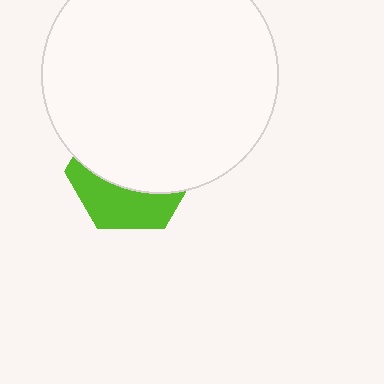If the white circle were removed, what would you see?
You would see the complete lime hexagon.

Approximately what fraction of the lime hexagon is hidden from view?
Roughly 63% of the lime hexagon is hidden behind the white circle.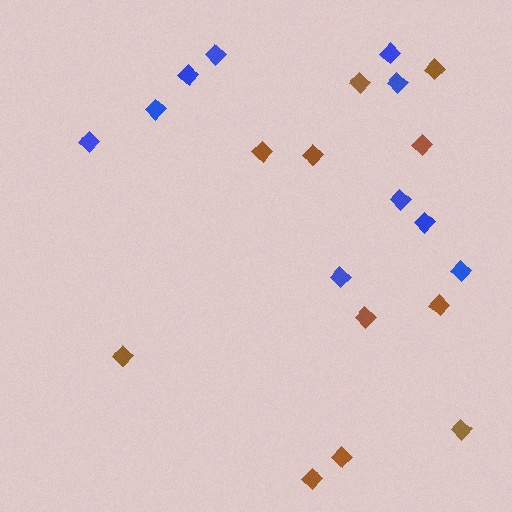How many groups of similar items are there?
There are 2 groups: one group of blue diamonds (10) and one group of brown diamonds (11).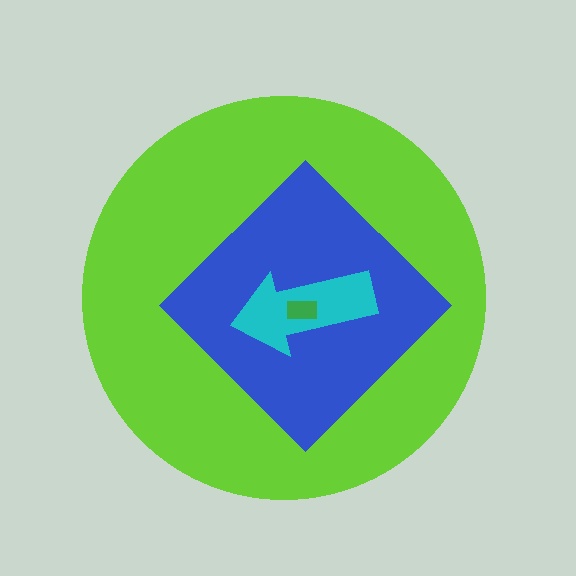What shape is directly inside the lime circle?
The blue diamond.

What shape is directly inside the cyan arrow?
The green rectangle.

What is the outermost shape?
The lime circle.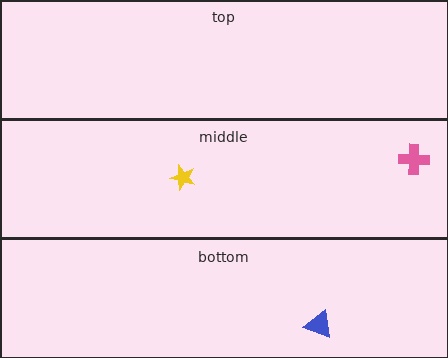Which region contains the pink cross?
The middle region.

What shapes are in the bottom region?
The blue triangle.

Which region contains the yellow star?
The middle region.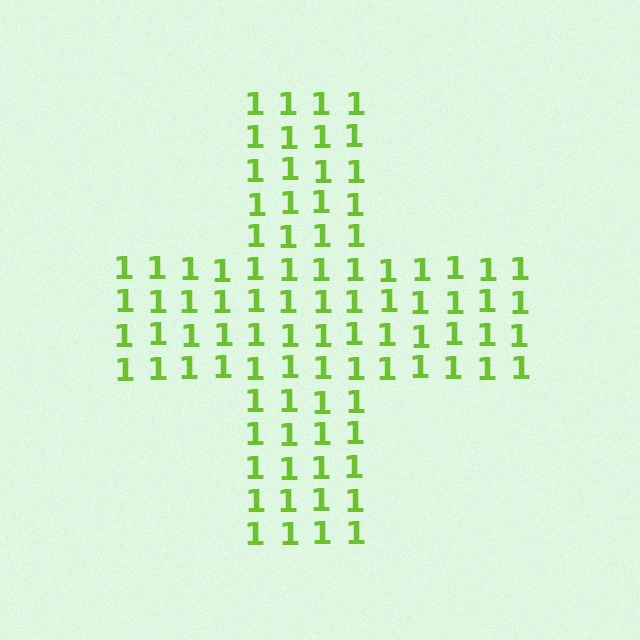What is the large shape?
The large shape is a cross.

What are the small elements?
The small elements are digit 1's.